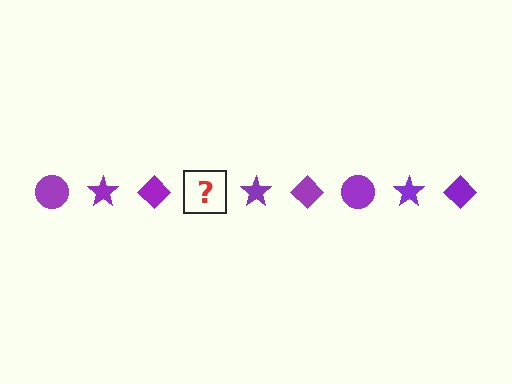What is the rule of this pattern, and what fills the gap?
The rule is that the pattern cycles through circle, star, diamond shapes in purple. The gap should be filled with a purple circle.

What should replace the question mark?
The question mark should be replaced with a purple circle.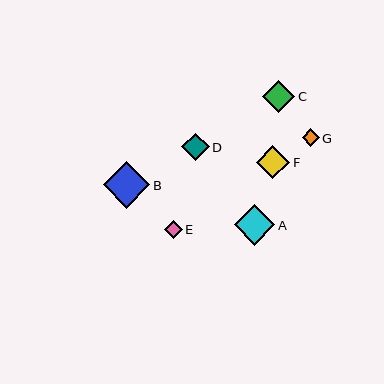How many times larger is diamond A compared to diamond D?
Diamond A is approximately 1.5 times the size of diamond D.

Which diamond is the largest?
Diamond B is the largest with a size of approximately 47 pixels.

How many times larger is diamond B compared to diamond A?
Diamond B is approximately 1.2 times the size of diamond A.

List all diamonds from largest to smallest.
From largest to smallest: B, A, F, C, D, E, G.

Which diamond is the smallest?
Diamond G is the smallest with a size of approximately 17 pixels.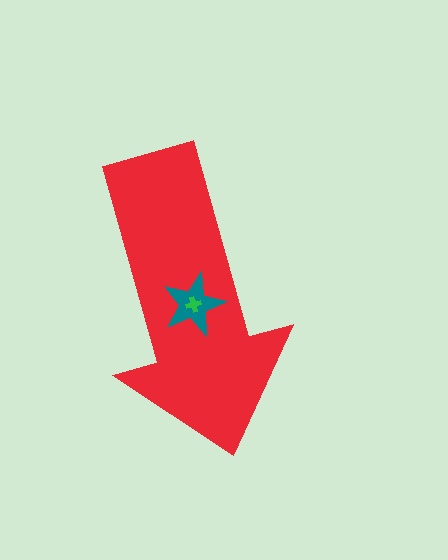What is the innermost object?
The green cross.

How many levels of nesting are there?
3.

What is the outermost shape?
The red arrow.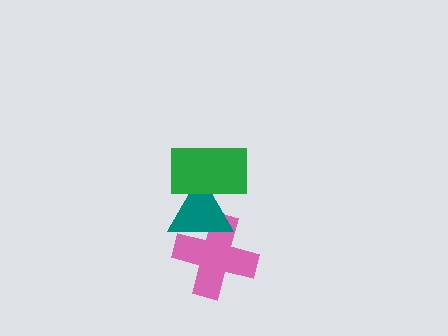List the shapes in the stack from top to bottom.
From top to bottom: the green rectangle, the teal triangle, the pink cross.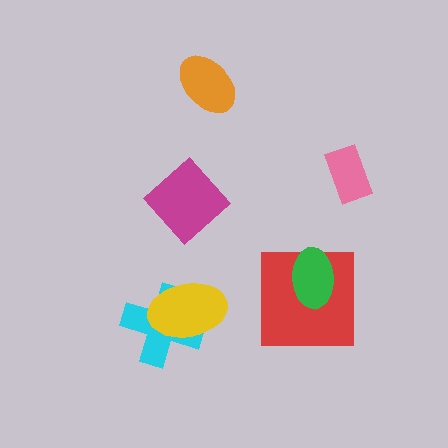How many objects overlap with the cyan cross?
1 object overlaps with the cyan cross.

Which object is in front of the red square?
The green ellipse is in front of the red square.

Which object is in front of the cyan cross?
The yellow ellipse is in front of the cyan cross.